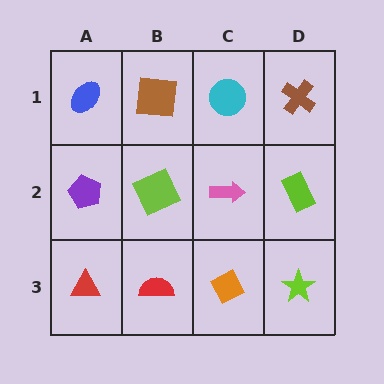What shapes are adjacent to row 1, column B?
A lime square (row 2, column B), a blue ellipse (row 1, column A), a cyan circle (row 1, column C).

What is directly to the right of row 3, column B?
An orange diamond.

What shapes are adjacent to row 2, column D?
A brown cross (row 1, column D), a lime star (row 3, column D), a pink arrow (row 2, column C).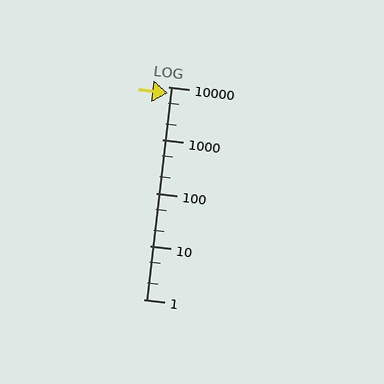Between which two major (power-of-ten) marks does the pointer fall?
The pointer is between 1000 and 10000.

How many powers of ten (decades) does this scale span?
The scale spans 4 decades, from 1 to 10000.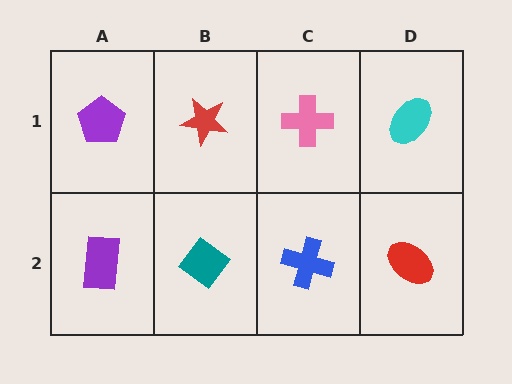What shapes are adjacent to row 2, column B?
A red star (row 1, column B), a purple rectangle (row 2, column A), a blue cross (row 2, column C).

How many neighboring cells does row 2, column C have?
3.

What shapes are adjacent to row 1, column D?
A red ellipse (row 2, column D), a pink cross (row 1, column C).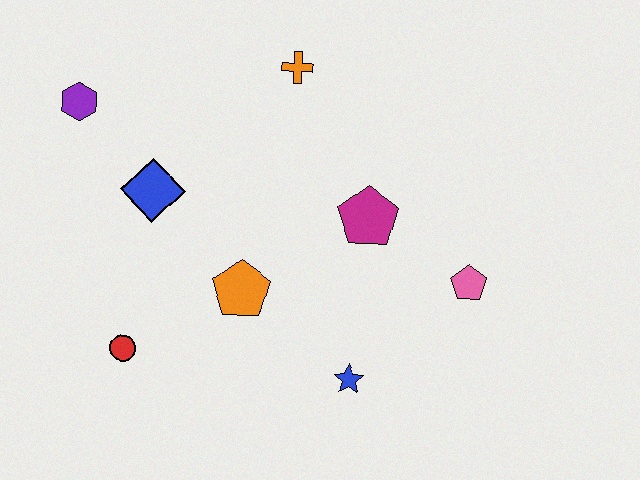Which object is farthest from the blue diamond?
The pink pentagon is farthest from the blue diamond.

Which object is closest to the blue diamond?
The purple hexagon is closest to the blue diamond.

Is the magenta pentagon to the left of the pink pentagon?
Yes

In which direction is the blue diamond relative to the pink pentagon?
The blue diamond is to the left of the pink pentagon.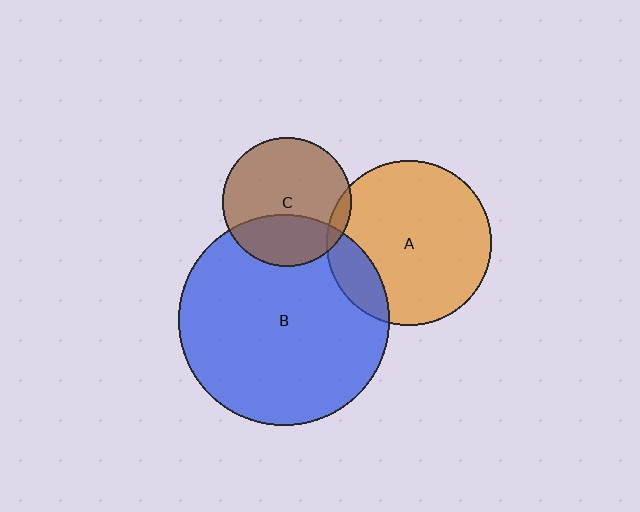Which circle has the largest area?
Circle B (blue).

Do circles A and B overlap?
Yes.